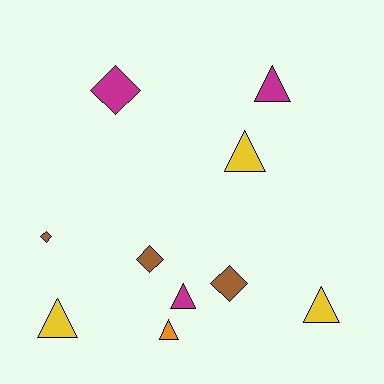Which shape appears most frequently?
Triangle, with 6 objects.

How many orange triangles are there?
There is 1 orange triangle.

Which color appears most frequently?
Magenta, with 3 objects.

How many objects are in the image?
There are 10 objects.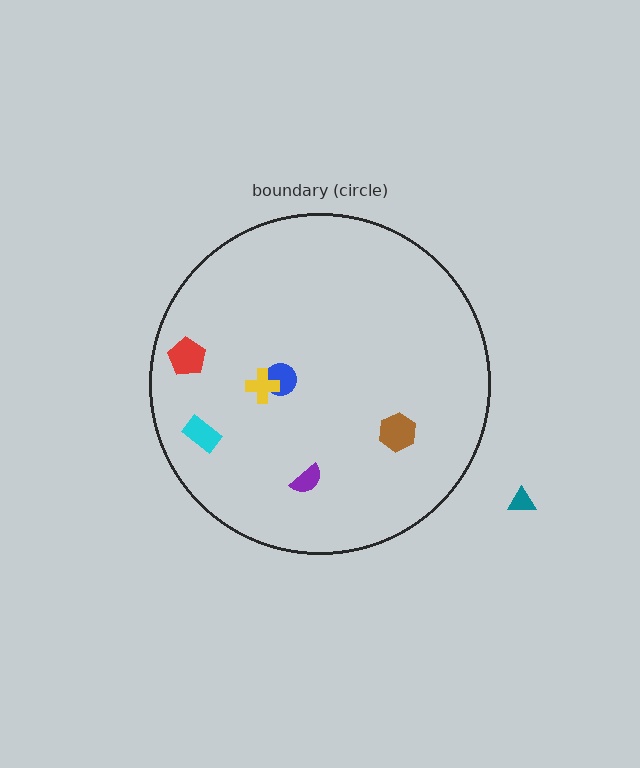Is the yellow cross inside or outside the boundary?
Inside.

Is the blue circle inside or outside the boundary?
Inside.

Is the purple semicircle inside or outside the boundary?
Inside.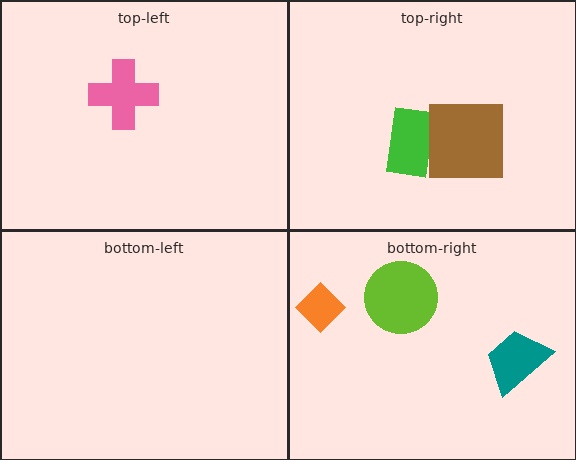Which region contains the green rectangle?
The top-right region.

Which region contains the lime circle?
The bottom-right region.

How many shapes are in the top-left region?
1.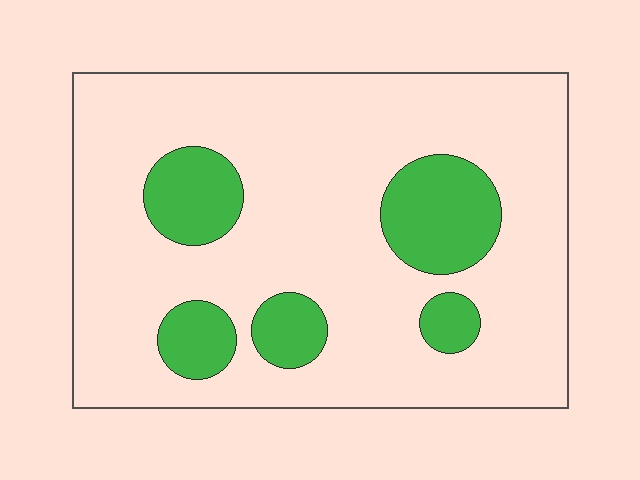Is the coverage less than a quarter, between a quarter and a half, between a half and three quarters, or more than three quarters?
Less than a quarter.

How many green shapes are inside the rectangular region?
5.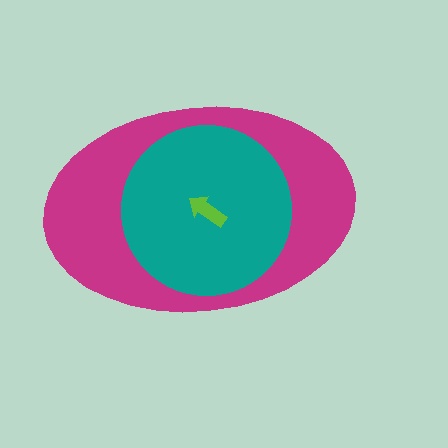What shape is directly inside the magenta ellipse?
The teal circle.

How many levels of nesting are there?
3.